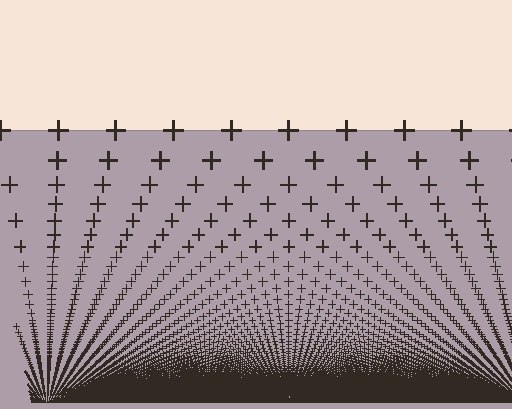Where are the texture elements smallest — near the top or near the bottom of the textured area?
Near the bottom.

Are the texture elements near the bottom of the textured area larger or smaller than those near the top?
Smaller. The gradient is inverted — elements near the bottom are smaller and denser.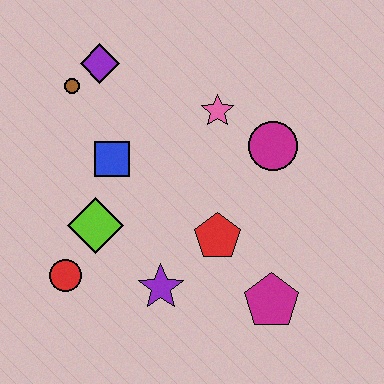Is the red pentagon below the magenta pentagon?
No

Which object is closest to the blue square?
The lime diamond is closest to the blue square.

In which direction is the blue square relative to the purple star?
The blue square is above the purple star.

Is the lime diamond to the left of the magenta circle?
Yes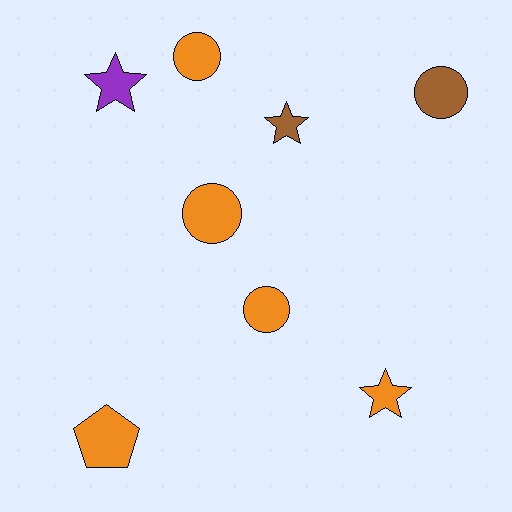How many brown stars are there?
There is 1 brown star.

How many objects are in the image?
There are 8 objects.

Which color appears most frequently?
Orange, with 5 objects.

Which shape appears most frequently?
Circle, with 4 objects.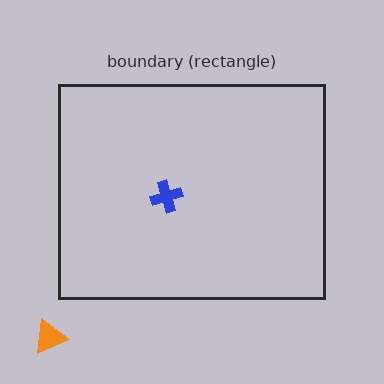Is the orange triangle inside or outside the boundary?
Outside.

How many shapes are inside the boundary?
1 inside, 1 outside.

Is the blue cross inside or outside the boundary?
Inside.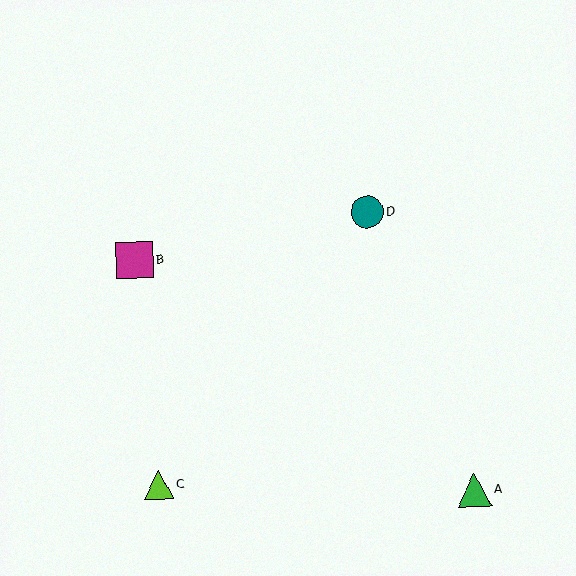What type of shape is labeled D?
Shape D is a teal circle.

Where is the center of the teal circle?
The center of the teal circle is at (367, 212).